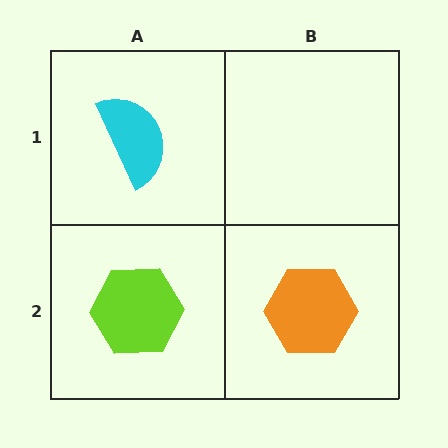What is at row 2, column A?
A lime hexagon.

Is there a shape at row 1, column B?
No, that cell is empty.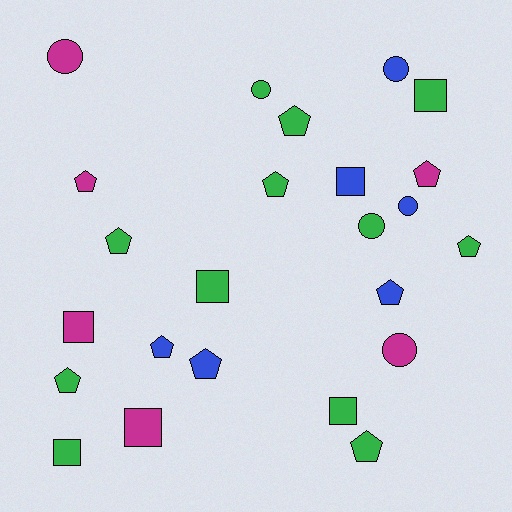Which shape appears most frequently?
Pentagon, with 11 objects.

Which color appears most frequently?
Green, with 12 objects.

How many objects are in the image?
There are 24 objects.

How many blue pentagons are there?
There are 3 blue pentagons.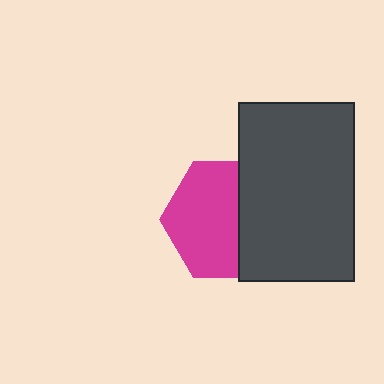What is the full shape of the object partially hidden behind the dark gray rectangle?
The partially hidden object is a magenta hexagon.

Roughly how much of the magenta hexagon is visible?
About half of it is visible (roughly 61%).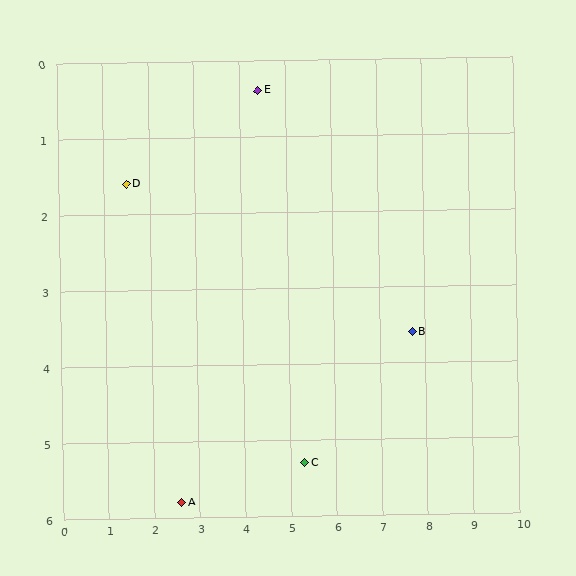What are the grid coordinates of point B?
Point B is at approximately (7.7, 3.6).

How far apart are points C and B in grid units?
Points C and B are about 2.9 grid units apart.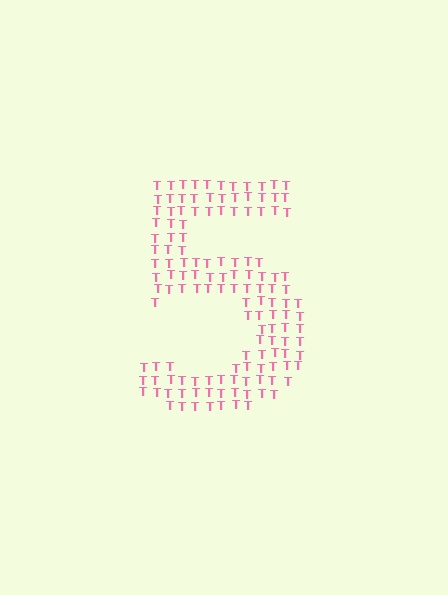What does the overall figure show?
The overall figure shows the digit 5.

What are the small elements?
The small elements are letter T's.